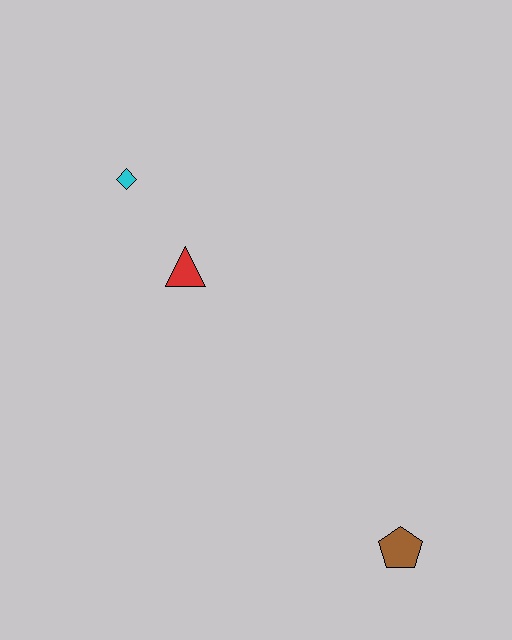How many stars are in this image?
There are no stars.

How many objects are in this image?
There are 3 objects.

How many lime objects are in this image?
There are no lime objects.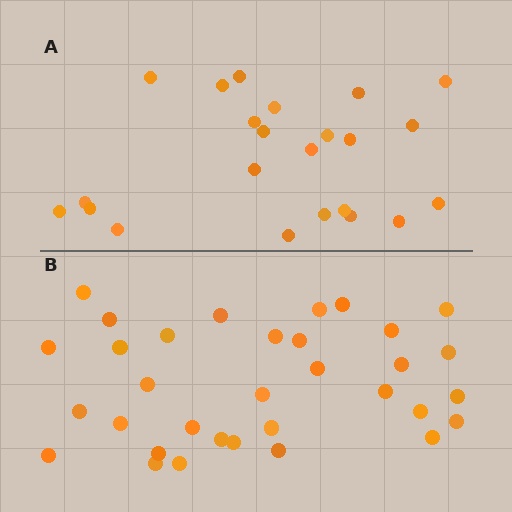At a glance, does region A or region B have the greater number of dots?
Region B (the bottom region) has more dots.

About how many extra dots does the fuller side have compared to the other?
Region B has roughly 10 or so more dots than region A.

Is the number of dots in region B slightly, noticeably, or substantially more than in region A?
Region B has noticeably more, but not dramatically so. The ratio is roughly 1.4 to 1.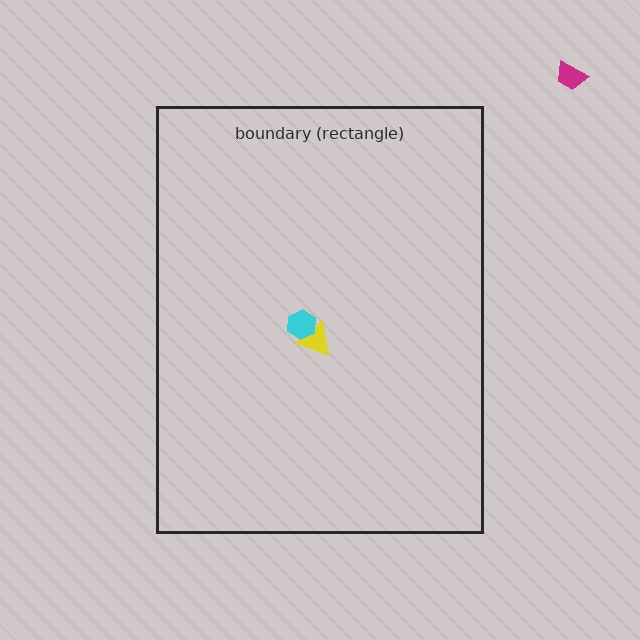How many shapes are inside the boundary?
2 inside, 1 outside.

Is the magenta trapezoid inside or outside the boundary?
Outside.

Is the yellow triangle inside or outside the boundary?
Inside.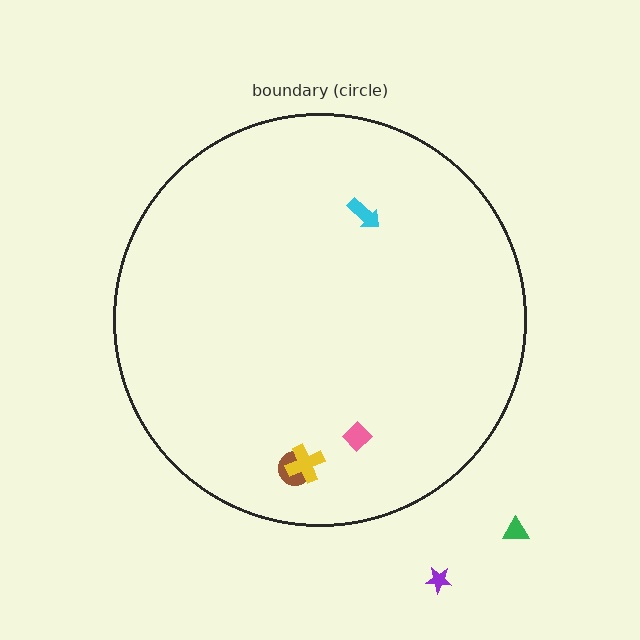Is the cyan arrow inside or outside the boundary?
Inside.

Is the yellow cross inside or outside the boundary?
Inside.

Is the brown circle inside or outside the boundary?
Inside.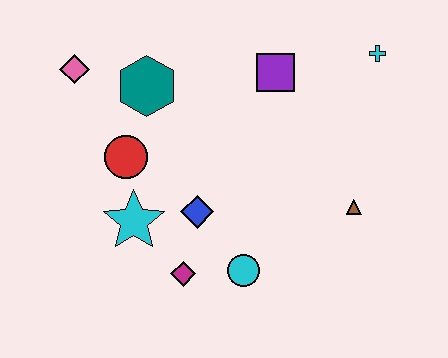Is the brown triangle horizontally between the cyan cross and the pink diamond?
Yes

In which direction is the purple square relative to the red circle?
The purple square is to the right of the red circle.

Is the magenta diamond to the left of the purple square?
Yes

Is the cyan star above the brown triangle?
No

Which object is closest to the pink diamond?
The teal hexagon is closest to the pink diamond.